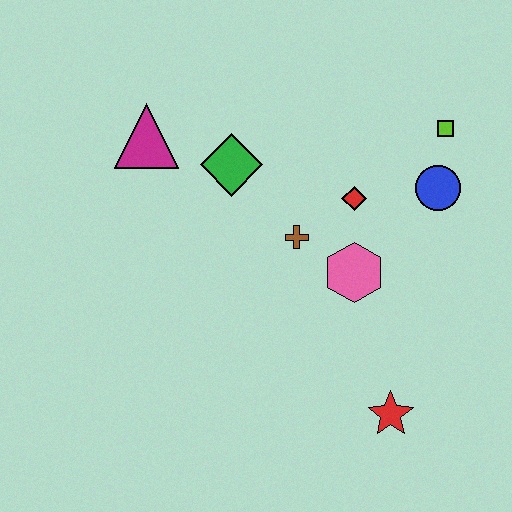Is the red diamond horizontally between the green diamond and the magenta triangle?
No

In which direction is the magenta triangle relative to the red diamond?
The magenta triangle is to the left of the red diamond.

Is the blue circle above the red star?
Yes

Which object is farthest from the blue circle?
The magenta triangle is farthest from the blue circle.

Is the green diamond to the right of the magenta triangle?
Yes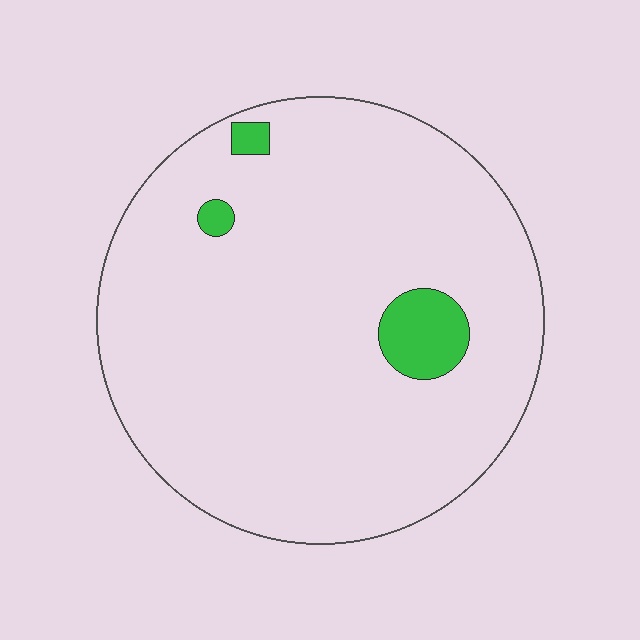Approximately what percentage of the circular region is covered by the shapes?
Approximately 5%.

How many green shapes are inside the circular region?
3.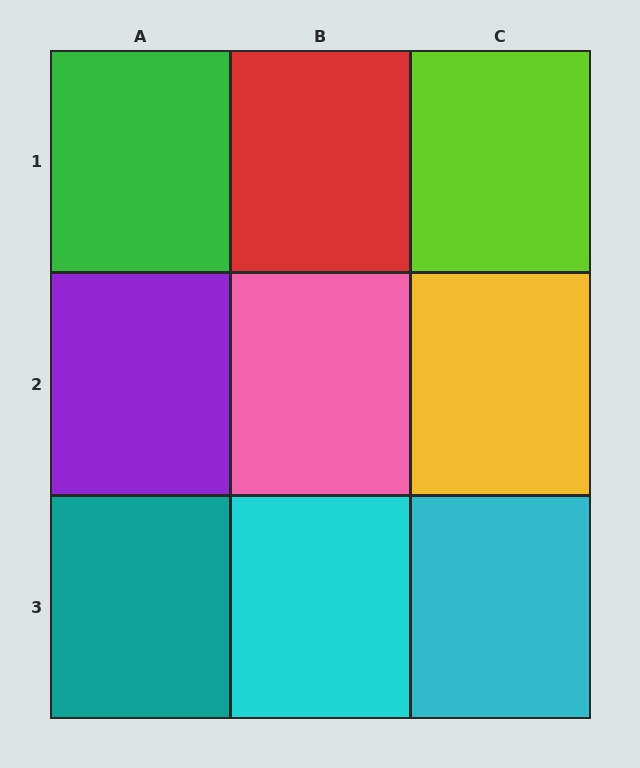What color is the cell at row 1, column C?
Lime.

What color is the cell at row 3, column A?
Teal.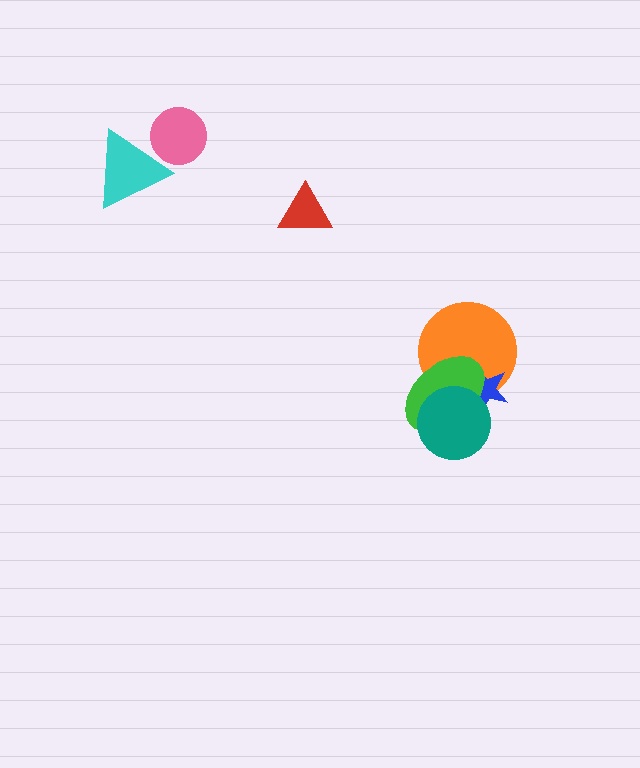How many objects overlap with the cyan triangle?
1 object overlaps with the cyan triangle.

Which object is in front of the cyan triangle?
The pink circle is in front of the cyan triangle.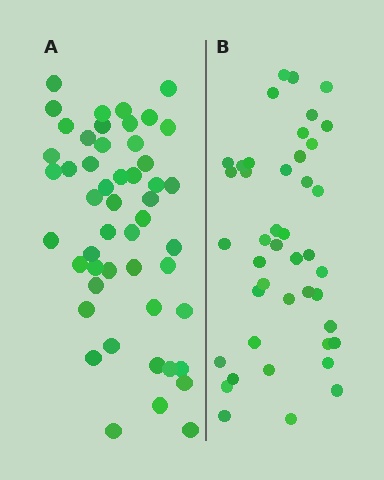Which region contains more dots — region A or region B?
Region A (the left region) has more dots.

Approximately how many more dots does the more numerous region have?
Region A has roughly 8 or so more dots than region B.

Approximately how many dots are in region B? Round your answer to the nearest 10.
About 40 dots. (The exact count is 43, which rounds to 40.)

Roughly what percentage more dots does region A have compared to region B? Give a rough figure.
About 15% more.